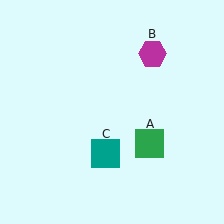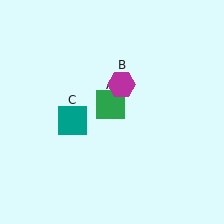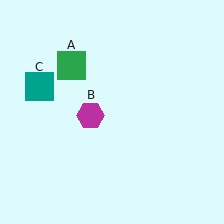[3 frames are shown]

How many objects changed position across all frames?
3 objects changed position: green square (object A), magenta hexagon (object B), teal square (object C).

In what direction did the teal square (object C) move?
The teal square (object C) moved up and to the left.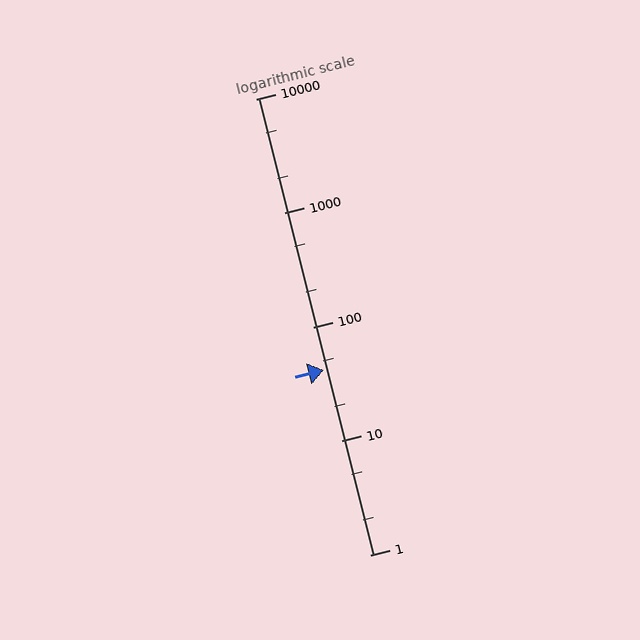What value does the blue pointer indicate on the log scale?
The pointer indicates approximately 42.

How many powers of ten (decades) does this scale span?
The scale spans 4 decades, from 1 to 10000.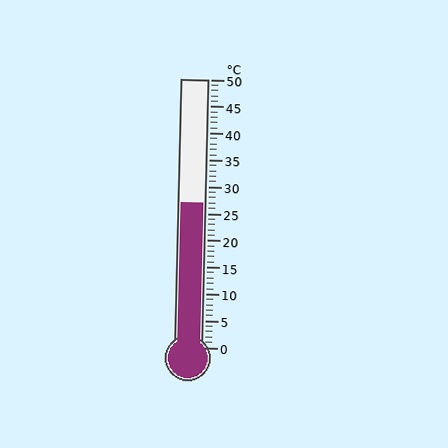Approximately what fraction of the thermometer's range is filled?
The thermometer is filled to approximately 55% of its range.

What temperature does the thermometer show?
The thermometer shows approximately 27°C.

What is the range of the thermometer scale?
The thermometer scale ranges from 0°C to 50°C.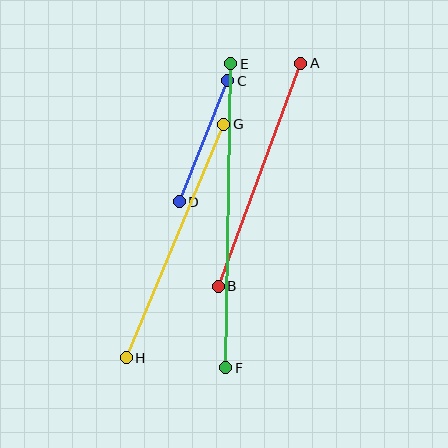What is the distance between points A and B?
The distance is approximately 238 pixels.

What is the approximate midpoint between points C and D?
The midpoint is at approximately (203, 141) pixels.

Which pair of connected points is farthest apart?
Points E and F are farthest apart.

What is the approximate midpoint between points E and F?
The midpoint is at approximately (228, 216) pixels.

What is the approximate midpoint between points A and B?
The midpoint is at approximately (260, 175) pixels.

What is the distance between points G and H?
The distance is approximately 253 pixels.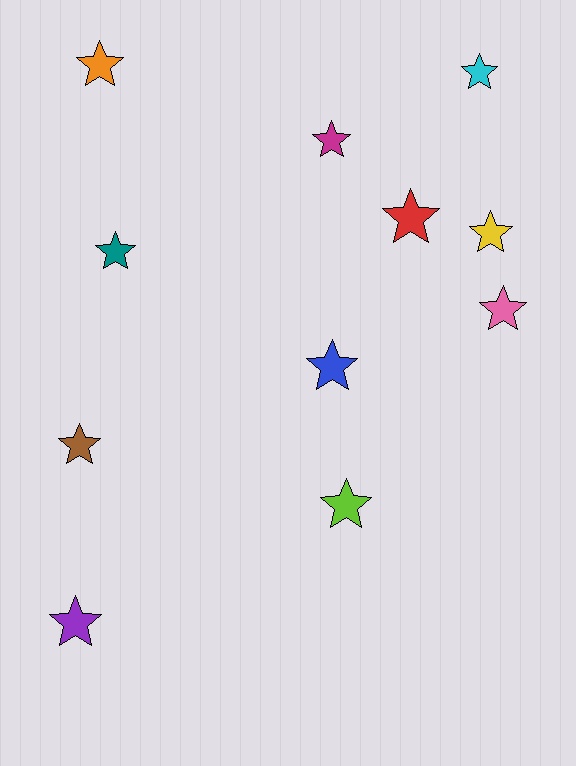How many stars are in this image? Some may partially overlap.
There are 11 stars.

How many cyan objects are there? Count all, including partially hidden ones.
There is 1 cyan object.